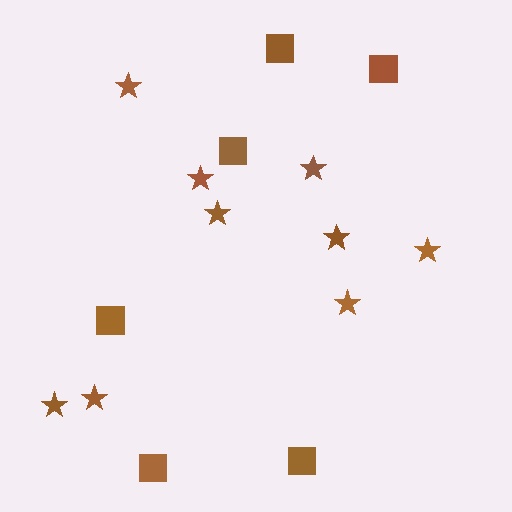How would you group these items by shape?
There are 2 groups: one group of stars (9) and one group of squares (6).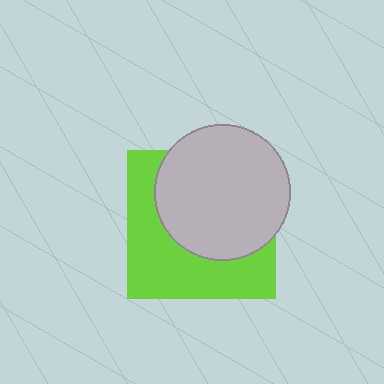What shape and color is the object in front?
The object in front is a light gray circle.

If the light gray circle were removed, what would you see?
You would see the complete lime square.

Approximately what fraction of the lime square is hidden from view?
Roughly 54% of the lime square is hidden behind the light gray circle.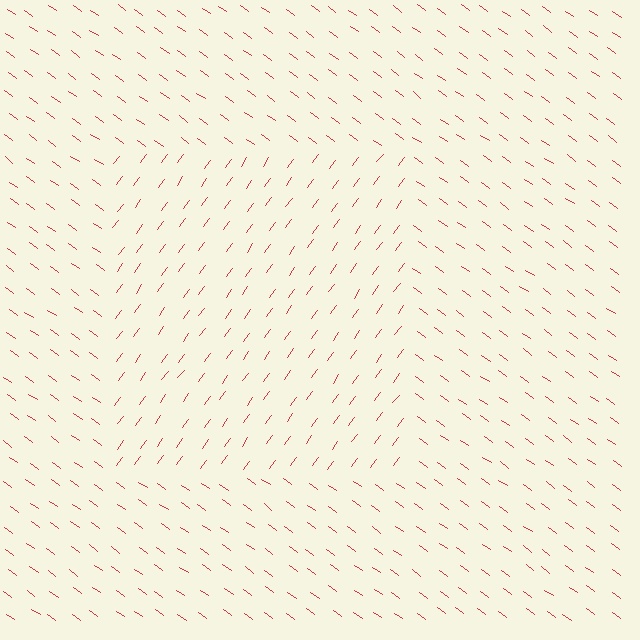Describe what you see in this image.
The image is filled with small red line segments. A rectangle region in the image has lines oriented differently from the surrounding lines, creating a visible texture boundary.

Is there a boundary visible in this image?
Yes, there is a texture boundary formed by a change in line orientation.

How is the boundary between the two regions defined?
The boundary is defined purely by a change in line orientation (approximately 90 degrees difference). All lines are the same color and thickness.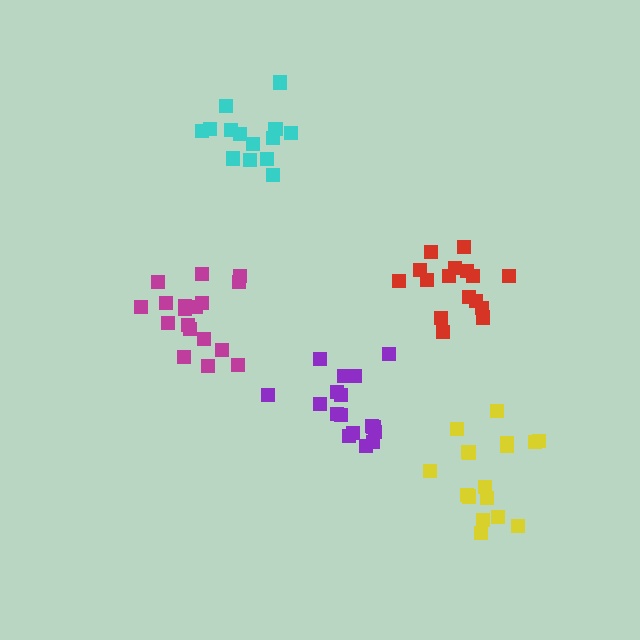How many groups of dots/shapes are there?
There are 5 groups.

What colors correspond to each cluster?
The clusters are colored: magenta, red, cyan, purple, yellow.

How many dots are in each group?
Group 1: 18 dots, Group 2: 16 dots, Group 3: 14 dots, Group 4: 17 dots, Group 5: 17 dots (82 total).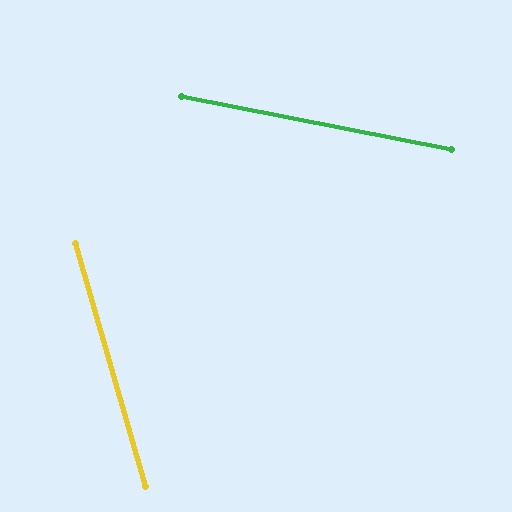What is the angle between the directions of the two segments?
Approximately 63 degrees.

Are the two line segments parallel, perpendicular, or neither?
Neither parallel nor perpendicular — they differ by about 63°.